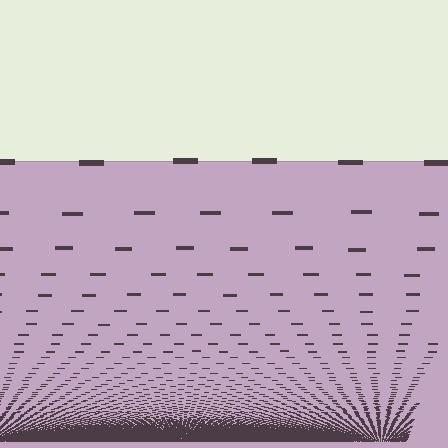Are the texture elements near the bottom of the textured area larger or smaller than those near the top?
Smaller. The gradient is inverted — elements near the bottom are smaller and denser.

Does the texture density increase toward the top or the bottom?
Density increases toward the bottom.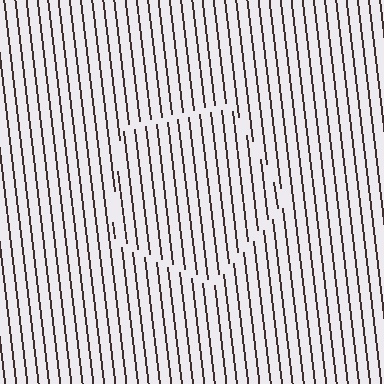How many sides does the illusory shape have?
5 sides — the line-ends trace a pentagon.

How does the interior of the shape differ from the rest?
The interior of the shape contains the same grating, shifted by half a period — the contour is defined by the phase discontinuity where line-ends from the inner and outer gratings abut.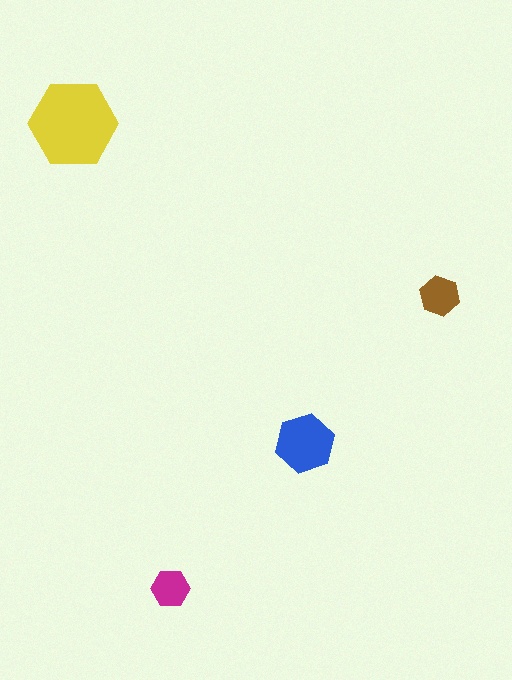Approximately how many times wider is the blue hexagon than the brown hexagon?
About 1.5 times wider.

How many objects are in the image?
There are 4 objects in the image.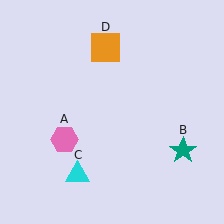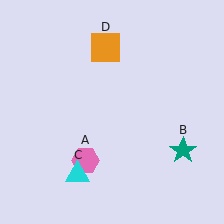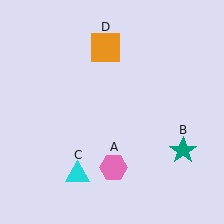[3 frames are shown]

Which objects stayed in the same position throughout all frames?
Teal star (object B) and cyan triangle (object C) and orange square (object D) remained stationary.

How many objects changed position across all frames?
1 object changed position: pink hexagon (object A).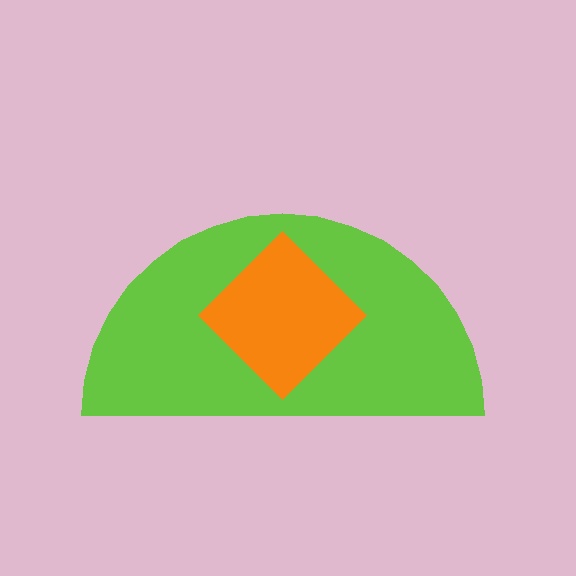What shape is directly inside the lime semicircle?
The orange diamond.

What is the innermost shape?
The orange diamond.